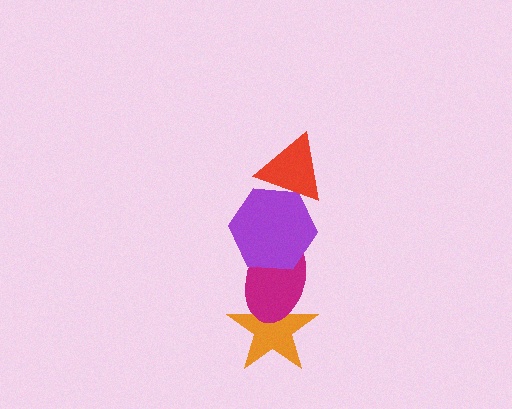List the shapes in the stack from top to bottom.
From top to bottom: the red triangle, the purple hexagon, the magenta ellipse, the orange star.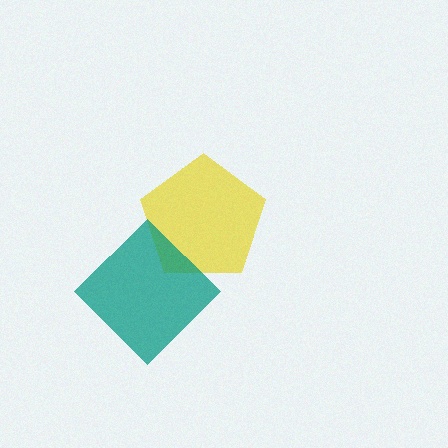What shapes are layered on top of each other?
The layered shapes are: a yellow pentagon, a teal diamond.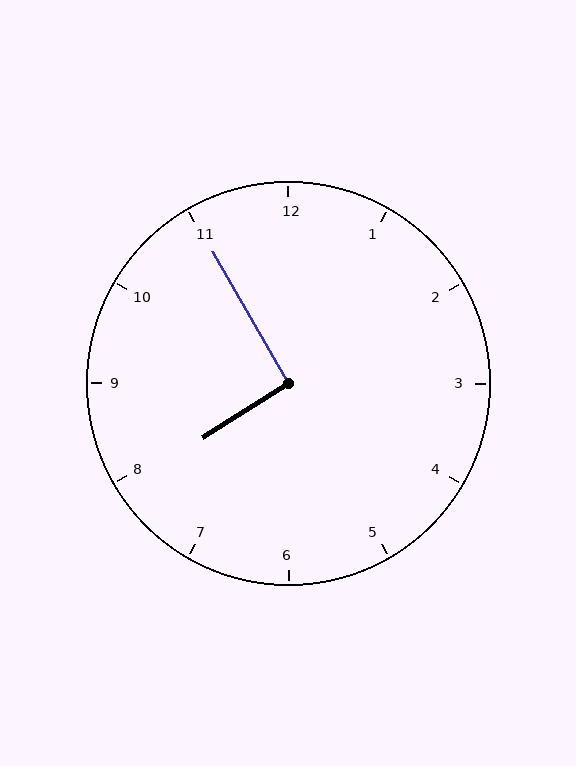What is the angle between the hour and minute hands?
Approximately 92 degrees.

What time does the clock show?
7:55.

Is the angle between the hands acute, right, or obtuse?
It is right.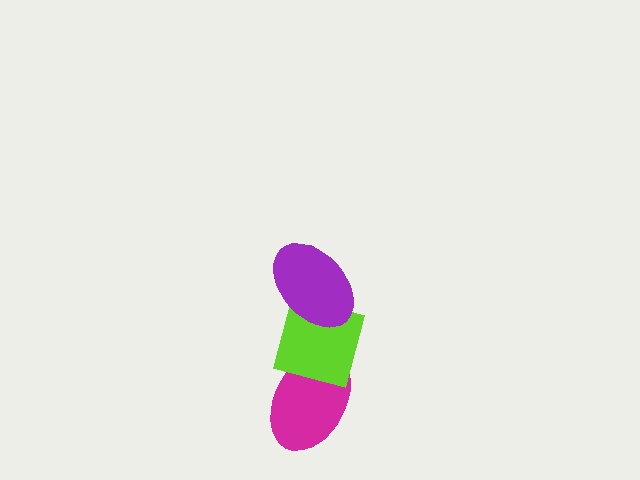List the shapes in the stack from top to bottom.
From top to bottom: the purple ellipse, the lime square, the magenta ellipse.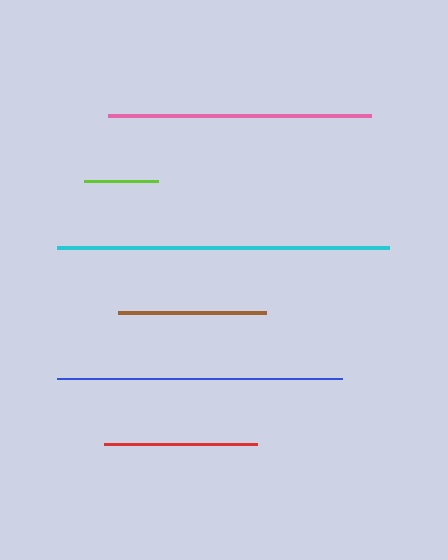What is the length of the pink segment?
The pink segment is approximately 263 pixels long.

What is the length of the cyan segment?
The cyan segment is approximately 333 pixels long.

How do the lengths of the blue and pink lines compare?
The blue and pink lines are approximately the same length.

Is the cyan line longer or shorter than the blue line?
The cyan line is longer than the blue line.